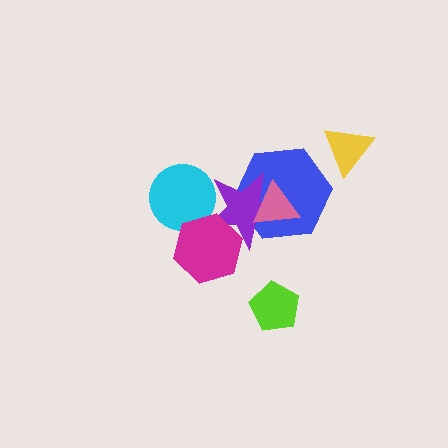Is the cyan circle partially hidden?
Yes, it is partially covered by another shape.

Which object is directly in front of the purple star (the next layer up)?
The pink triangle is directly in front of the purple star.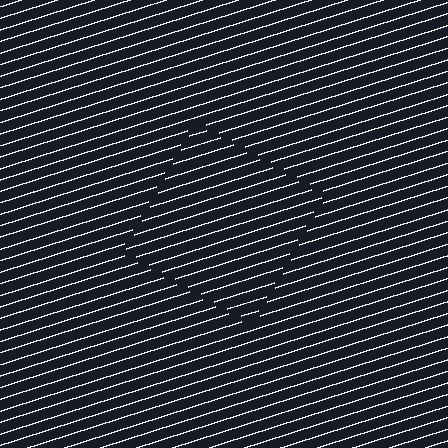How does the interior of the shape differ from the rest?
The interior of the shape contains the same grating, shifted by half a period — the contour is defined by the phase discontinuity where line-ends from the inner and outer gratings abut.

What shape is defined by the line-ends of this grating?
An illusory square. The interior of the shape contains the same grating, shifted by half a period — the contour is defined by the phase discontinuity where line-ends from the inner and outer gratings abut.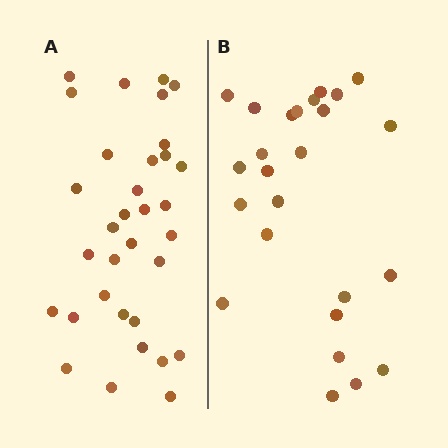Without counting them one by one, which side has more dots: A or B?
Region A (the left region) has more dots.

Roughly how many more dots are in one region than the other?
Region A has roughly 8 or so more dots than region B.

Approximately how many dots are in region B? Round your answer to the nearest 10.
About 20 dots. (The exact count is 25, which rounds to 20.)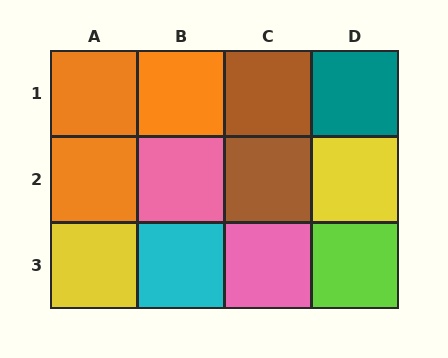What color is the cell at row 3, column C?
Pink.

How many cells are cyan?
1 cell is cyan.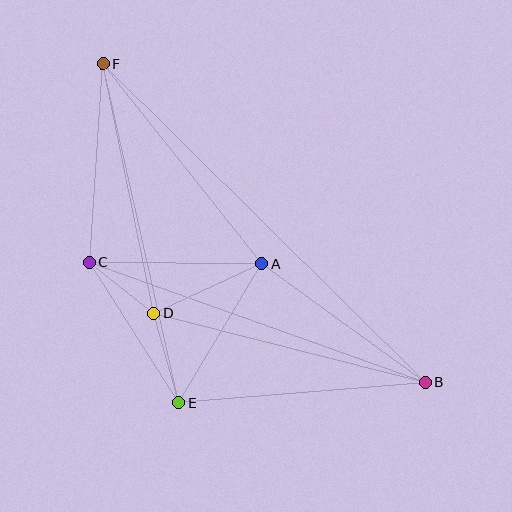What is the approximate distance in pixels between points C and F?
The distance between C and F is approximately 199 pixels.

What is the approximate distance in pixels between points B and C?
The distance between B and C is approximately 357 pixels.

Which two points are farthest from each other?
Points B and F are farthest from each other.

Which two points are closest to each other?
Points C and D are closest to each other.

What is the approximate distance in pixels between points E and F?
The distance between E and F is approximately 347 pixels.